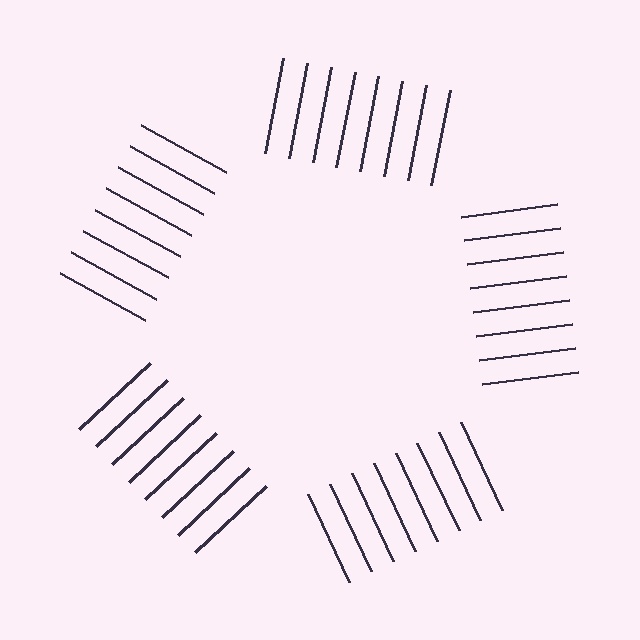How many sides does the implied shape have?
5 sides — the line-ends trace a pentagon.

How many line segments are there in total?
40 — 8 along each of the 5 edges.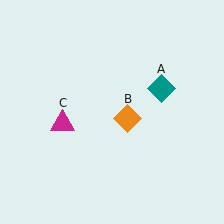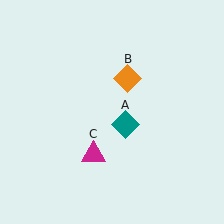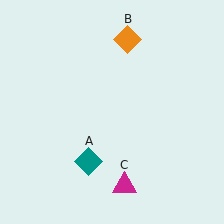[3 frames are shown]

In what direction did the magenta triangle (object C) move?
The magenta triangle (object C) moved down and to the right.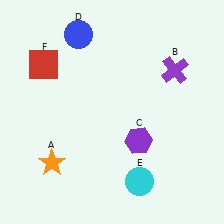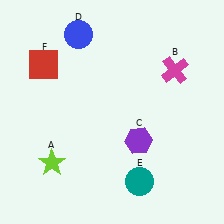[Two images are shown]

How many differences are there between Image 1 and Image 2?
There are 3 differences between the two images.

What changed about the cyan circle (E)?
In Image 1, E is cyan. In Image 2, it changed to teal.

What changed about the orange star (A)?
In Image 1, A is orange. In Image 2, it changed to lime.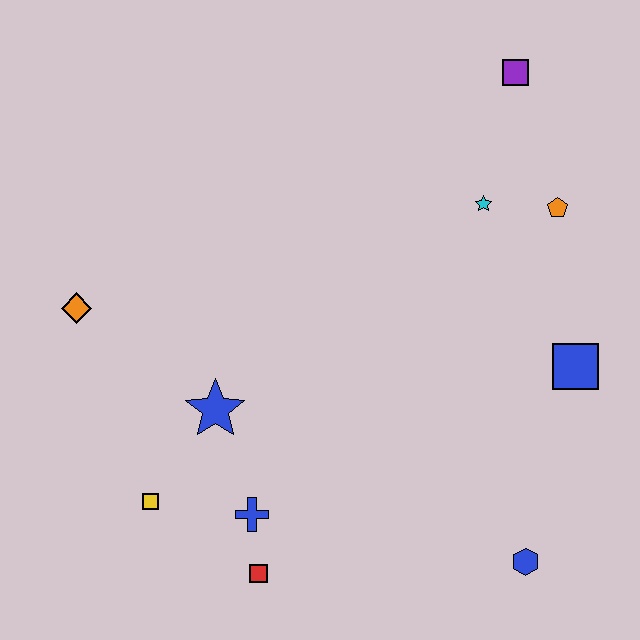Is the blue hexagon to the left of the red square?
No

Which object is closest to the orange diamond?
The blue star is closest to the orange diamond.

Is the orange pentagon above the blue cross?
Yes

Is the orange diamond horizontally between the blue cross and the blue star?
No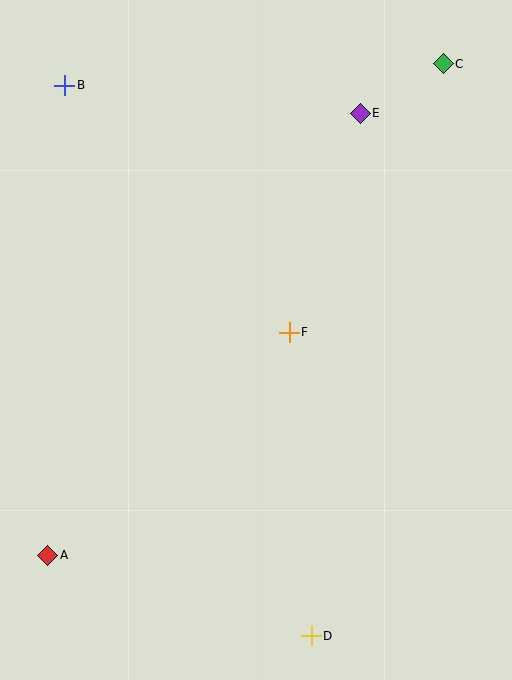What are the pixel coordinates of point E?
Point E is at (360, 113).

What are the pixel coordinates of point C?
Point C is at (443, 64).